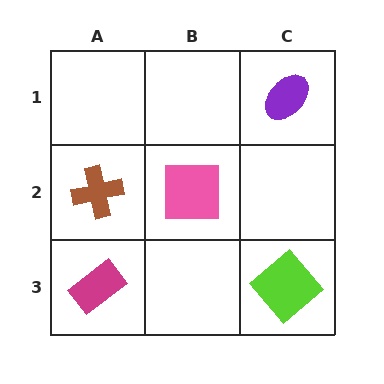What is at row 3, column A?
A magenta rectangle.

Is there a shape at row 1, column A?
No, that cell is empty.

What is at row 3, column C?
A lime diamond.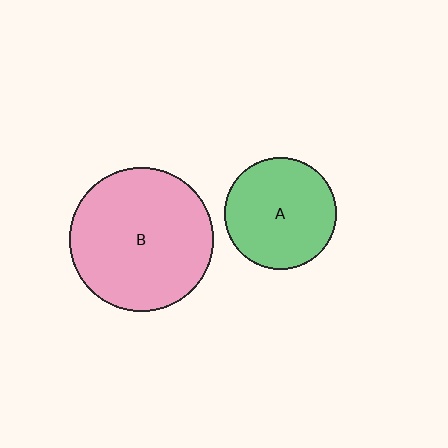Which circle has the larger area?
Circle B (pink).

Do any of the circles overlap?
No, none of the circles overlap.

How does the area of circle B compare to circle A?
Approximately 1.7 times.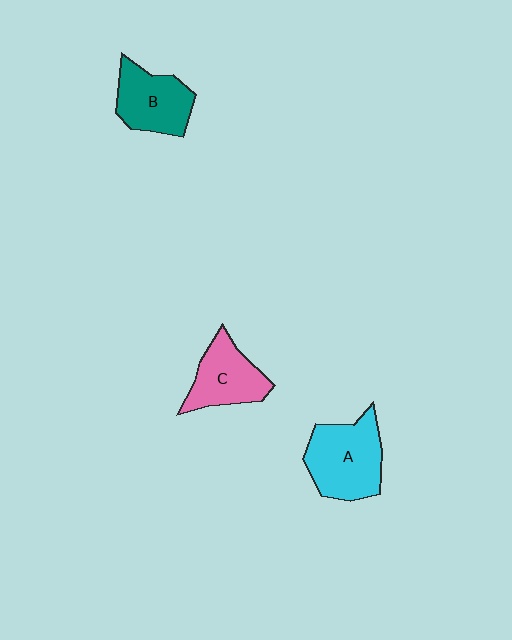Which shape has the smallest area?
Shape C (pink).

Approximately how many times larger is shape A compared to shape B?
Approximately 1.2 times.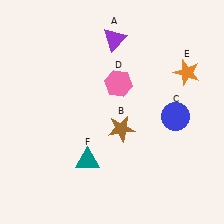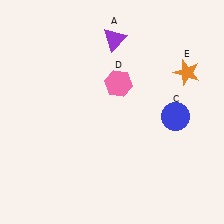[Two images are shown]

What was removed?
The teal triangle (F), the brown star (B) were removed in Image 2.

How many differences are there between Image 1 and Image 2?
There are 2 differences between the two images.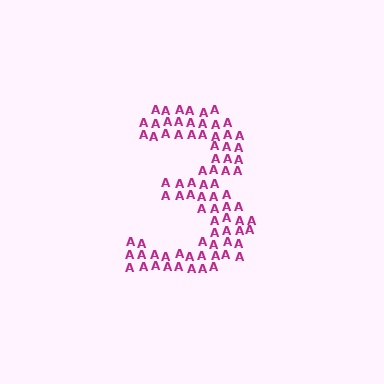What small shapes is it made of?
It is made of small letter A's.